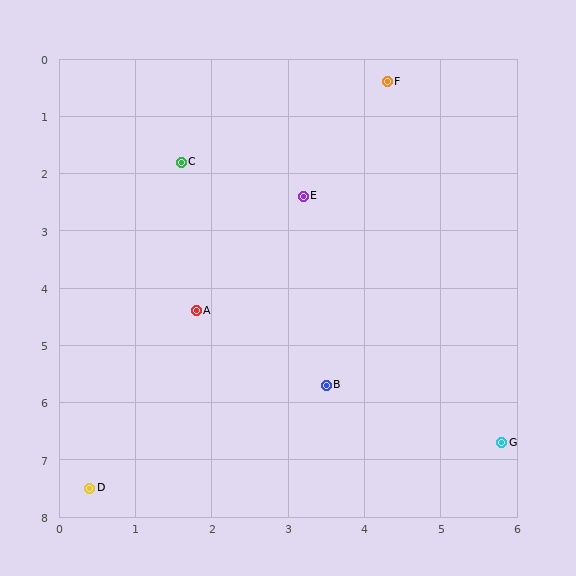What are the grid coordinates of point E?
Point E is at approximately (3.2, 2.4).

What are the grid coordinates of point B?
Point B is at approximately (3.5, 5.7).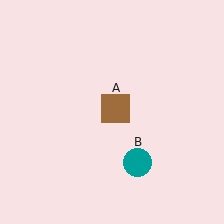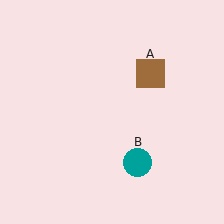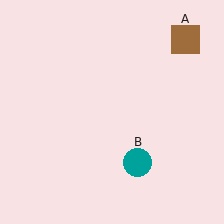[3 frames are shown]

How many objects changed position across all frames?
1 object changed position: brown square (object A).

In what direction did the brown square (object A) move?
The brown square (object A) moved up and to the right.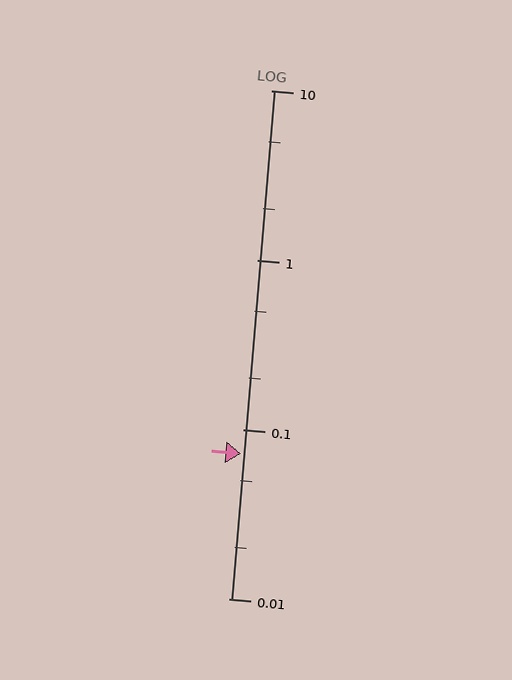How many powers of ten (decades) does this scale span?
The scale spans 3 decades, from 0.01 to 10.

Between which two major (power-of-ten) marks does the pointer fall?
The pointer is between 0.01 and 0.1.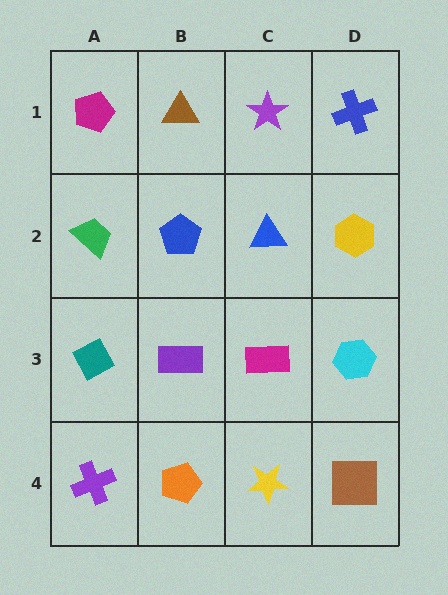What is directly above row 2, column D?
A blue cross.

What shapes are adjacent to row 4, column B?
A purple rectangle (row 3, column B), a purple cross (row 4, column A), a yellow star (row 4, column C).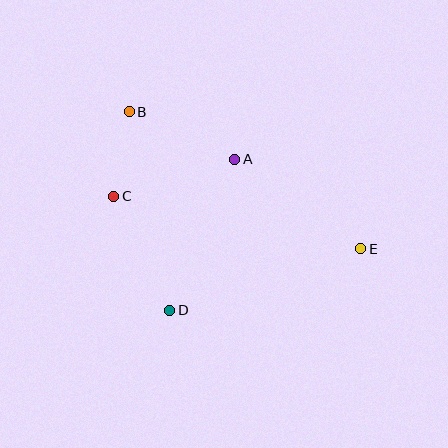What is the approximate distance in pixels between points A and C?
The distance between A and C is approximately 127 pixels.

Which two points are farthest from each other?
Points B and E are farthest from each other.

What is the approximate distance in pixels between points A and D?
The distance between A and D is approximately 165 pixels.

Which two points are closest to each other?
Points B and C are closest to each other.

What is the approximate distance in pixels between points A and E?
The distance between A and E is approximately 155 pixels.